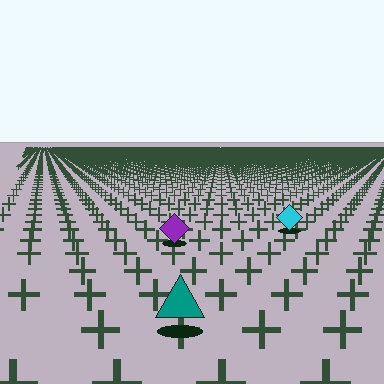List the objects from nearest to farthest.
From nearest to farthest: the teal triangle, the purple diamond, the cyan diamond.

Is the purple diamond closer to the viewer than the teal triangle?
No. The teal triangle is closer — you can tell from the texture gradient: the ground texture is coarser near it.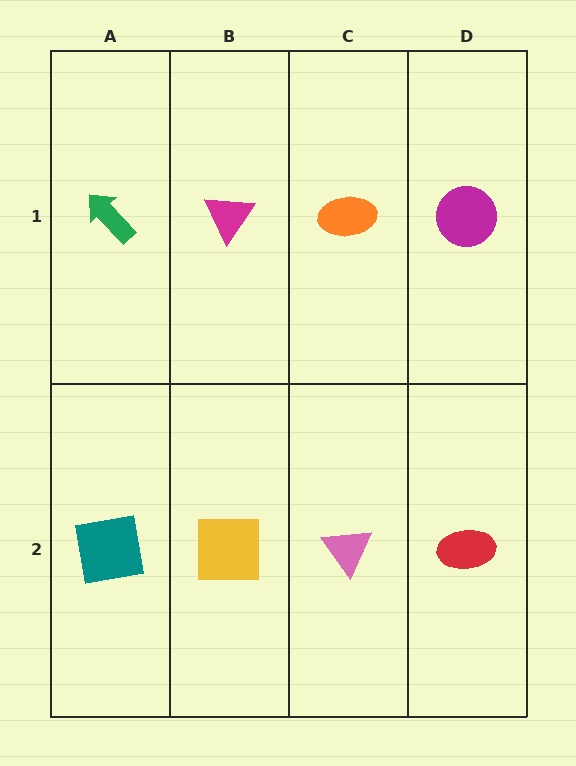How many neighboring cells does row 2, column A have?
2.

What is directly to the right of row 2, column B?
A pink triangle.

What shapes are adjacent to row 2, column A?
A green arrow (row 1, column A), a yellow square (row 2, column B).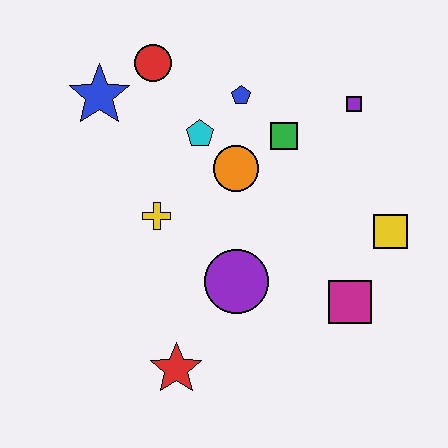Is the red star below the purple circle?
Yes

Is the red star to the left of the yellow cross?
No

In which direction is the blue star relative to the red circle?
The blue star is to the left of the red circle.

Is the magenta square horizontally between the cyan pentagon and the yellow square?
Yes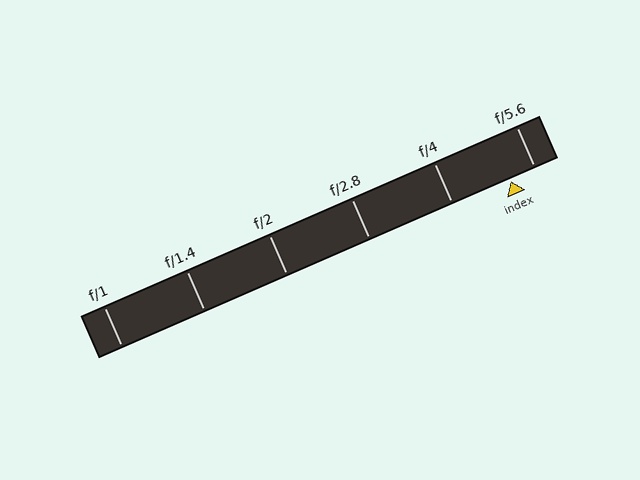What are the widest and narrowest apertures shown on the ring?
The widest aperture shown is f/1 and the narrowest is f/5.6.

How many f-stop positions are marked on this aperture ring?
There are 6 f-stop positions marked.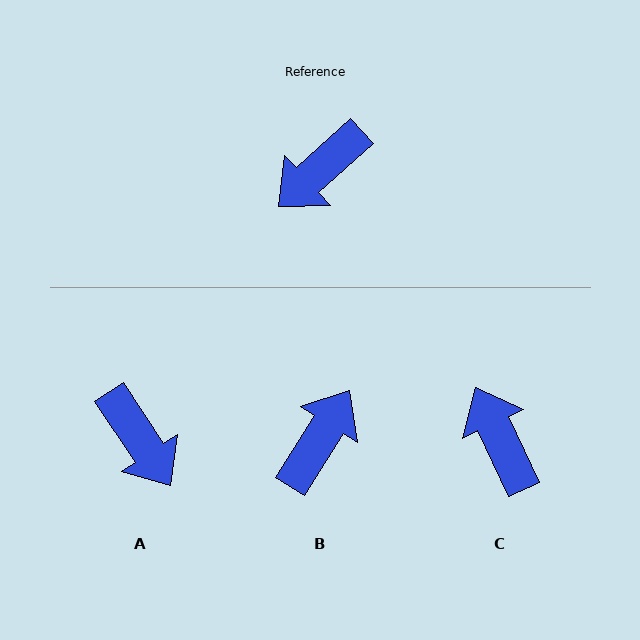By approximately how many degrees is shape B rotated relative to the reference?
Approximately 164 degrees clockwise.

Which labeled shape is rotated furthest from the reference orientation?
B, about 164 degrees away.